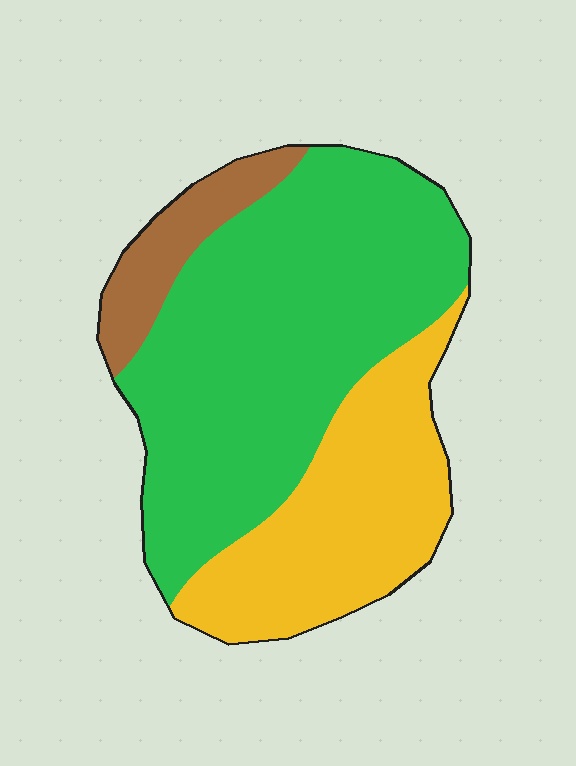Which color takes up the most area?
Green, at roughly 60%.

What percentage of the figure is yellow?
Yellow takes up between a sixth and a third of the figure.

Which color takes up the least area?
Brown, at roughly 10%.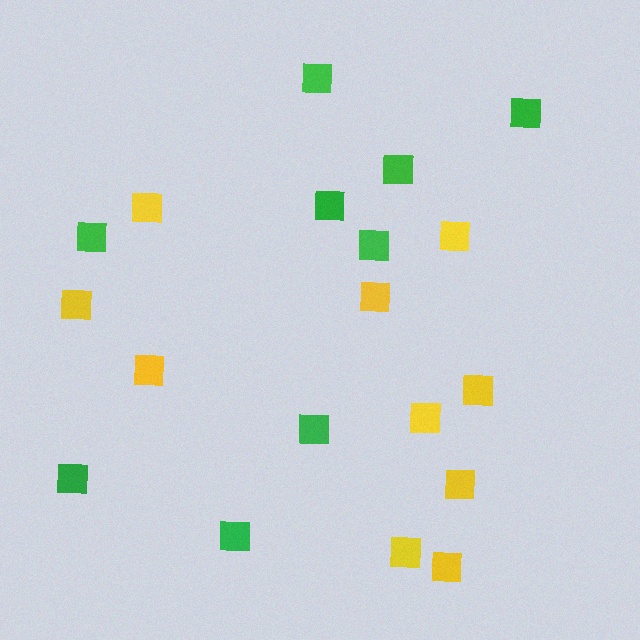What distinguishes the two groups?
There are 2 groups: one group of green squares (9) and one group of yellow squares (10).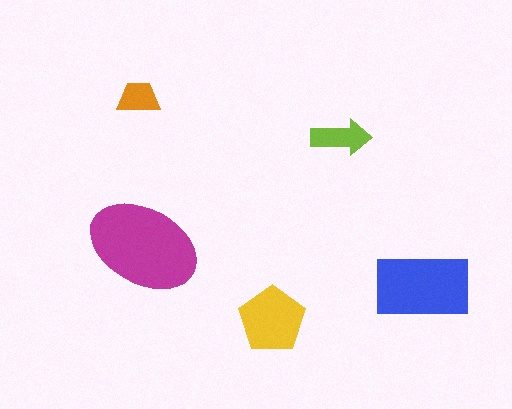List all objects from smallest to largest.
The orange trapezoid, the lime arrow, the yellow pentagon, the blue rectangle, the magenta ellipse.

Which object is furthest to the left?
The orange trapezoid is leftmost.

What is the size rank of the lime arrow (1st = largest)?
4th.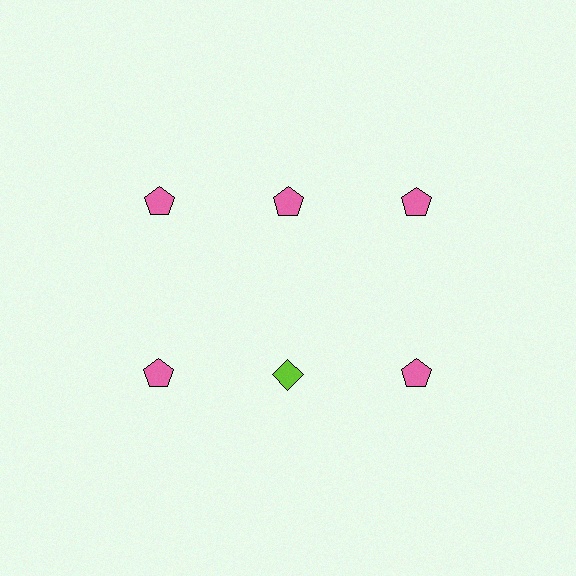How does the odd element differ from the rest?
It differs in both color (lime instead of pink) and shape (diamond instead of pentagon).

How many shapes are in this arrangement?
There are 6 shapes arranged in a grid pattern.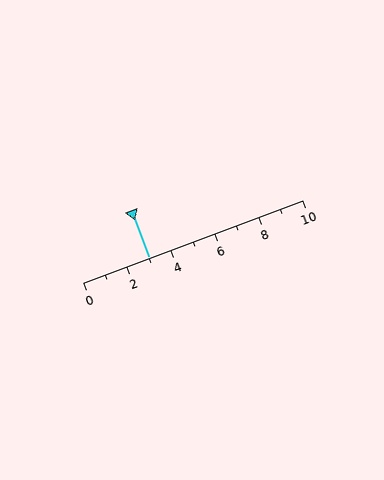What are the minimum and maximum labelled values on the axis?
The axis runs from 0 to 10.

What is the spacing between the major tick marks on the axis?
The major ticks are spaced 2 apart.